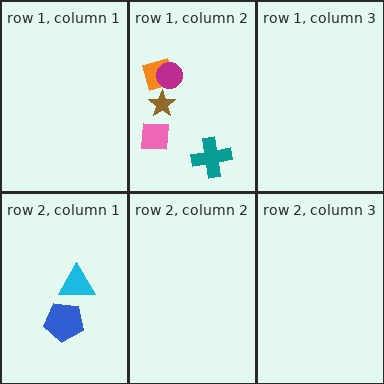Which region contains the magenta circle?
The row 1, column 2 region.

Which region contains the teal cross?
The row 1, column 2 region.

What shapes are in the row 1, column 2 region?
The brown star, the pink square, the orange square, the magenta circle, the teal cross.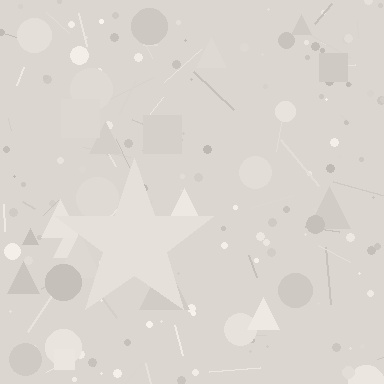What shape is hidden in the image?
A star is hidden in the image.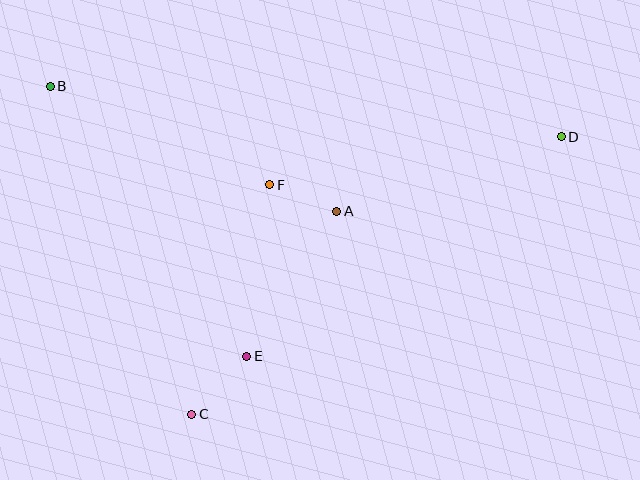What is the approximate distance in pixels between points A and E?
The distance between A and E is approximately 171 pixels.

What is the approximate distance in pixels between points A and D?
The distance between A and D is approximately 237 pixels.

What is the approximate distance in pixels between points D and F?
The distance between D and F is approximately 295 pixels.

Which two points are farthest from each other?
Points B and D are farthest from each other.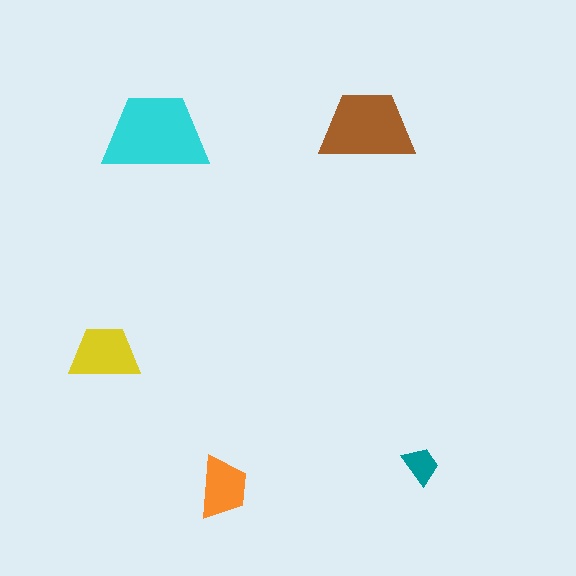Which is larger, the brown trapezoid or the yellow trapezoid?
The brown one.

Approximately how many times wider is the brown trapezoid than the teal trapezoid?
About 2.5 times wider.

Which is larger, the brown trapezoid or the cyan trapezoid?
The cyan one.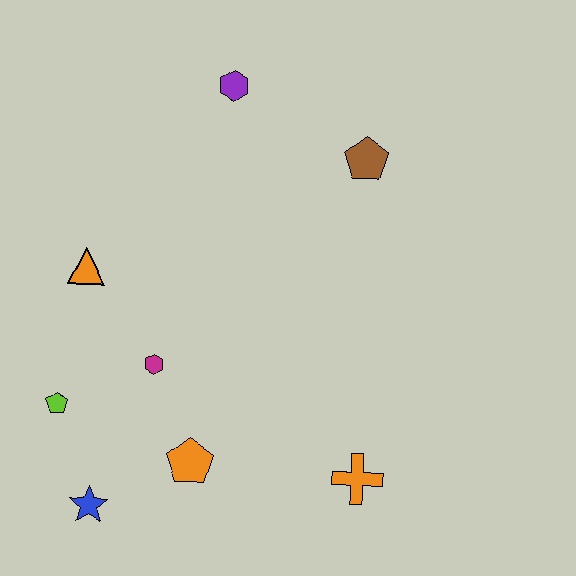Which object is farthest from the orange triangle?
The orange cross is farthest from the orange triangle.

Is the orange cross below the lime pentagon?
Yes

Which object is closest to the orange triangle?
The magenta hexagon is closest to the orange triangle.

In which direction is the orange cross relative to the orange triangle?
The orange cross is to the right of the orange triangle.